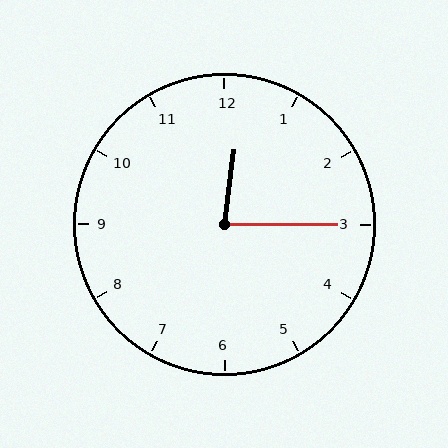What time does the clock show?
12:15.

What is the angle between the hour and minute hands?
Approximately 82 degrees.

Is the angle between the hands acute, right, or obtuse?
It is acute.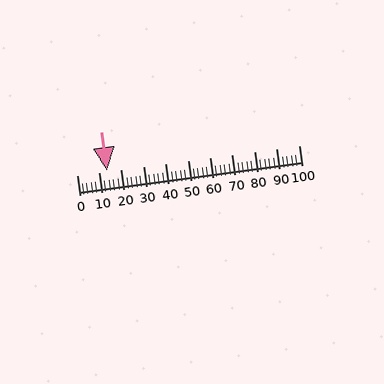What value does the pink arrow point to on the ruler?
The pink arrow points to approximately 14.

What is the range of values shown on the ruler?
The ruler shows values from 0 to 100.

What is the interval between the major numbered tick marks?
The major tick marks are spaced 10 units apart.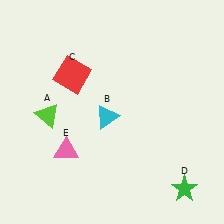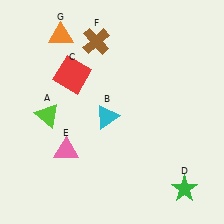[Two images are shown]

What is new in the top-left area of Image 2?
An orange triangle (G) was added in the top-left area of Image 2.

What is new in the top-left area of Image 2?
A brown cross (F) was added in the top-left area of Image 2.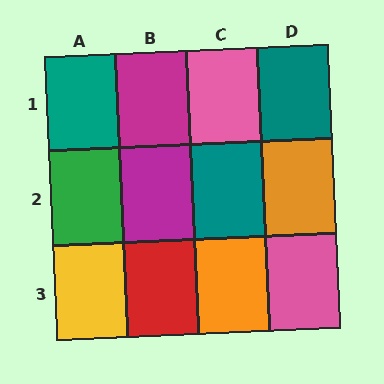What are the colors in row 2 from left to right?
Green, magenta, teal, orange.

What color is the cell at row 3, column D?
Pink.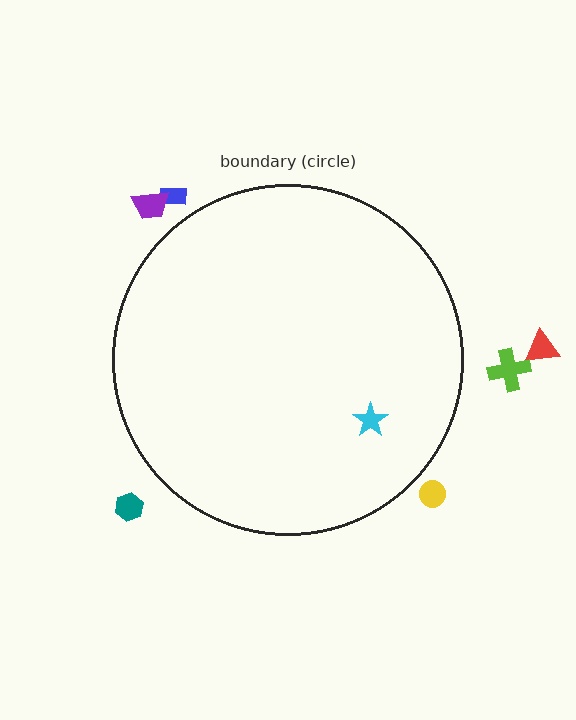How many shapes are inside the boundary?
1 inside, 6 outside.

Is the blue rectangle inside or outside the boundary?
Outside.